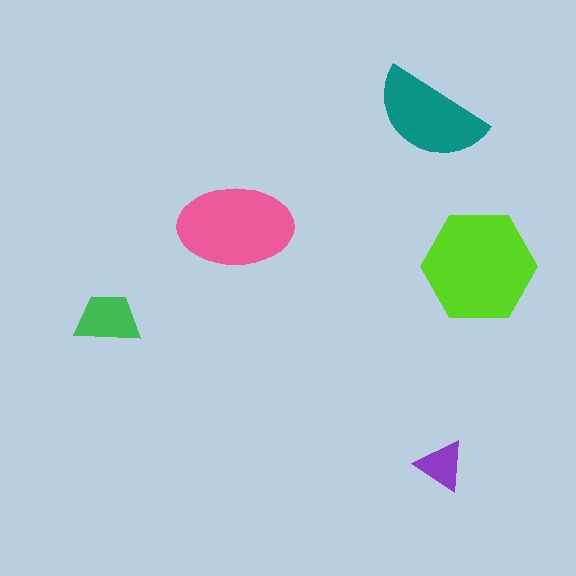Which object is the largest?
The lime hexagon.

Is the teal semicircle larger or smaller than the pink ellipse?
Smaller.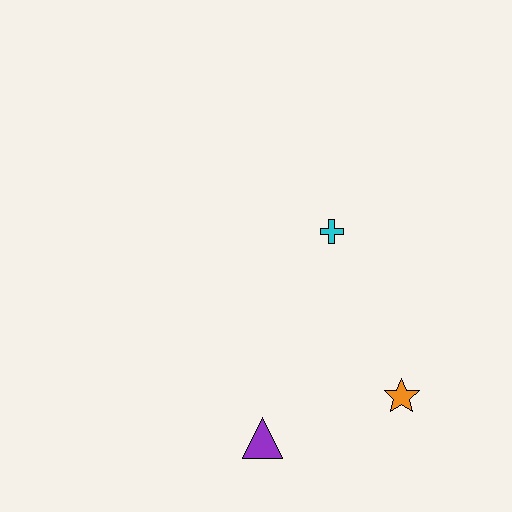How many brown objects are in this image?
There are no brown objects.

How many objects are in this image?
There are 3 objects.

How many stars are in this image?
There is 1 star.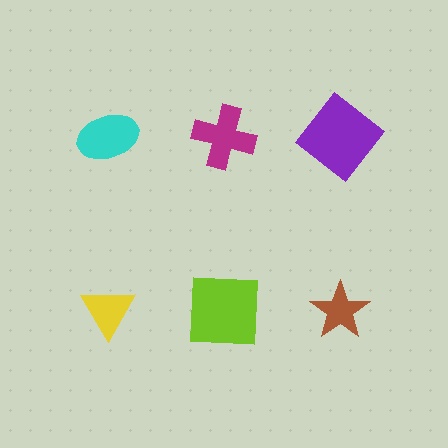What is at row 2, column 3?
A brown star.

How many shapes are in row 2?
3 shapes.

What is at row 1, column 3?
A purple diamond.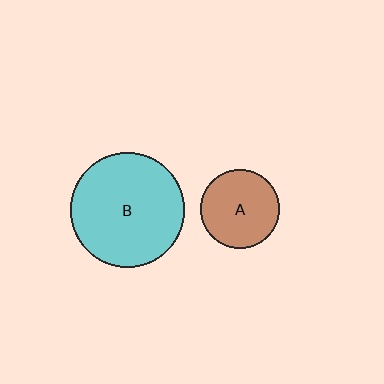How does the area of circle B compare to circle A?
Approximately 2.1 times.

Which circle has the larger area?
Circle B (cyan).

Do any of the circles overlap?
No, none of the circles overlap.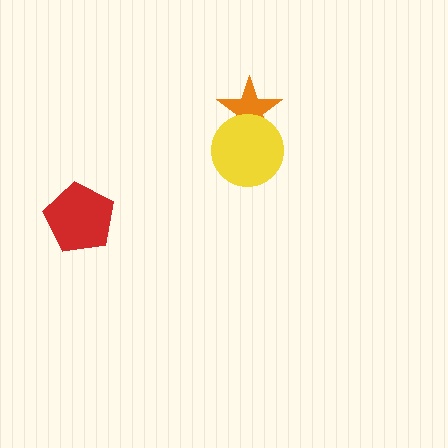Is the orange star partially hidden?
Yes, it is partially covered by another shape.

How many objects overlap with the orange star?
1 object overlaps with the orange star.